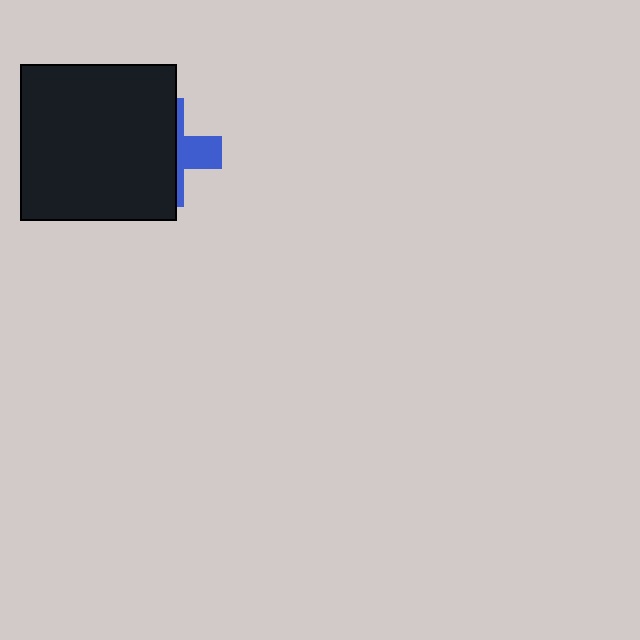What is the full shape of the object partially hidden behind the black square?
The partially hidden object is a blue cross.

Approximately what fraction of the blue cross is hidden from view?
Roughly 68% of the blue cross is hidden behind the black square.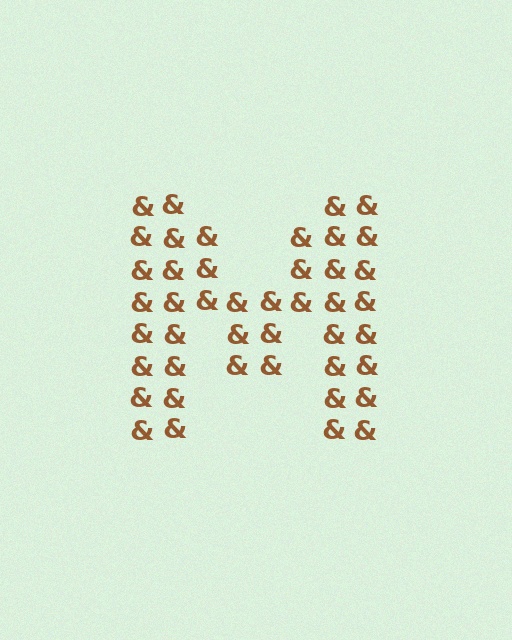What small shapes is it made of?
It is made of small ampersands.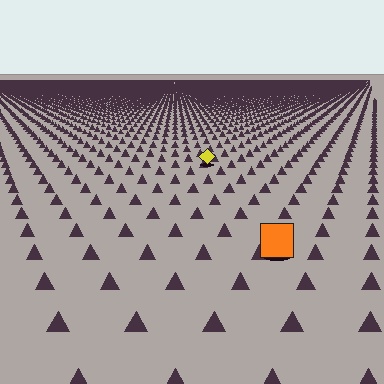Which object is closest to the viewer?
The orange square is closest. The texture marks near it are larger and more spread out.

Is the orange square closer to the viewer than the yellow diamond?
Yes. The orange square is closer — you can tell from the texture gradient: the ground texture is coarser near it.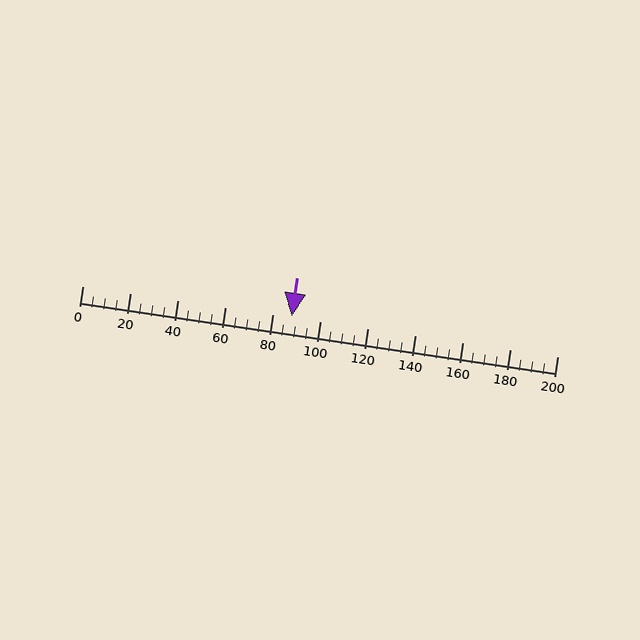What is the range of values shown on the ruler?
The ruler shows values from 0 to 200.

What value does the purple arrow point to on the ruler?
The purple arrow points to approximately 88.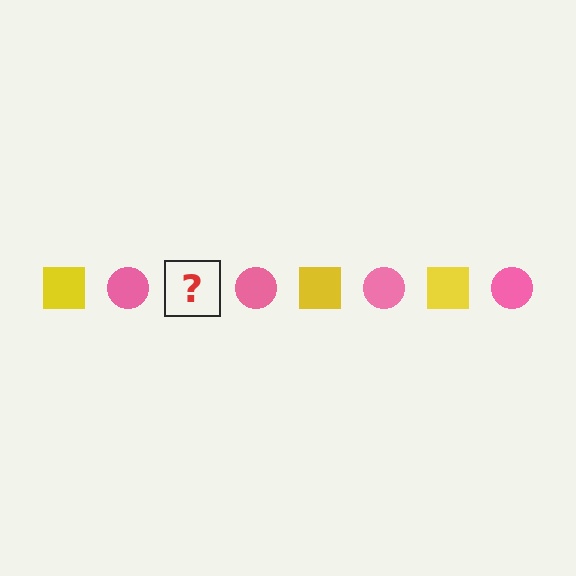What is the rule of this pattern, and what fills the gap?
The rule is that the pattern alternates between yellow square and pink circle. The gap should be filled with a yellow square.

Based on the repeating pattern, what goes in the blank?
The blank should be a yellow square.